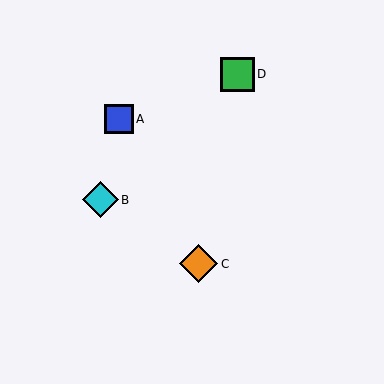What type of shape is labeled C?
Shape C is an orange diamond.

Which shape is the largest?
The orange diamond (labeled C) is the largest.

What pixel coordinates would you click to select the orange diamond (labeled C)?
Click at (199, 264) to select the orange diamond C.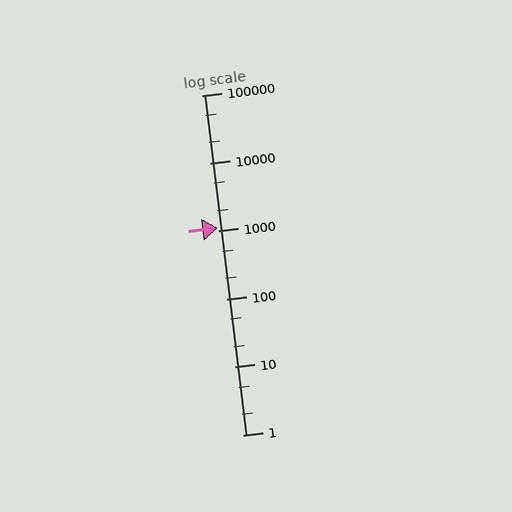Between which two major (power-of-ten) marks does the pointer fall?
The pointer is between 1000 and 10000.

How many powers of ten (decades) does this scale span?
The scale spans 5 decades, from 1 to 100000.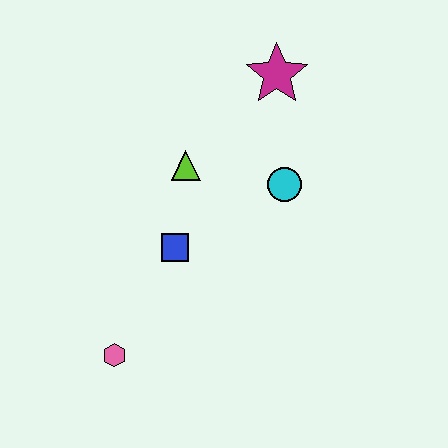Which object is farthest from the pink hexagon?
The magenta star is farthest from the pink hexagon.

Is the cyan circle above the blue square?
Yes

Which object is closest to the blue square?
The lime triangle is closest to the blue square.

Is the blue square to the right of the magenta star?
No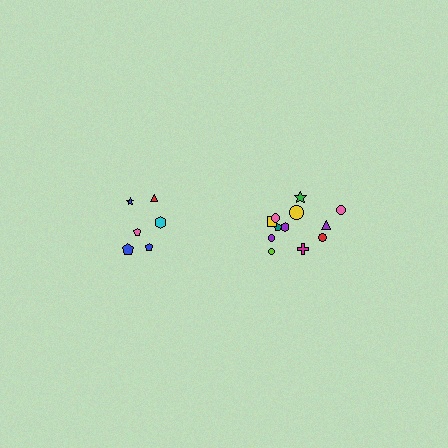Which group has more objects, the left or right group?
The right group.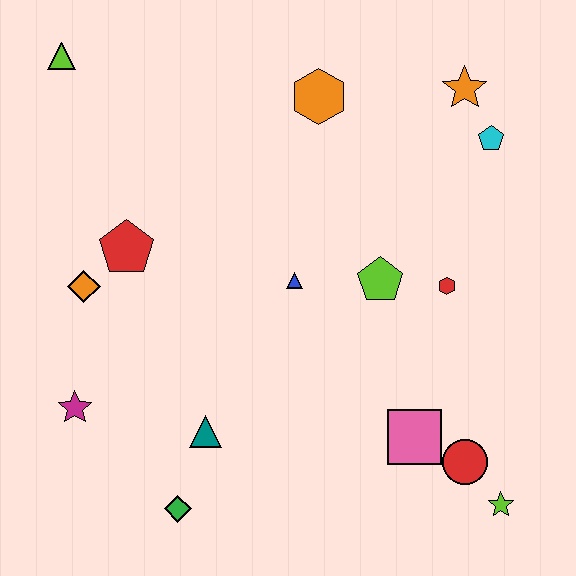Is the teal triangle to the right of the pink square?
No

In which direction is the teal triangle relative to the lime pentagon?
The teal triangle is to the left of the lime pentagon.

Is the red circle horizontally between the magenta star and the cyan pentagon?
Yes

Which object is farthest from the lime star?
The lime triangle is farthest from the lime star.